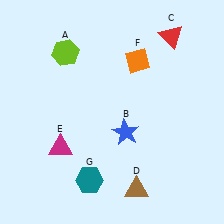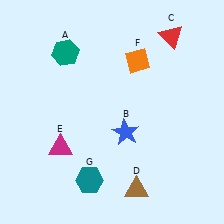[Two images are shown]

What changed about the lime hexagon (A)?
In Image 1, A is lime. In Image 2, it changed to teal.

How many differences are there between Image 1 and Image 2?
There is 1 difference between the two images.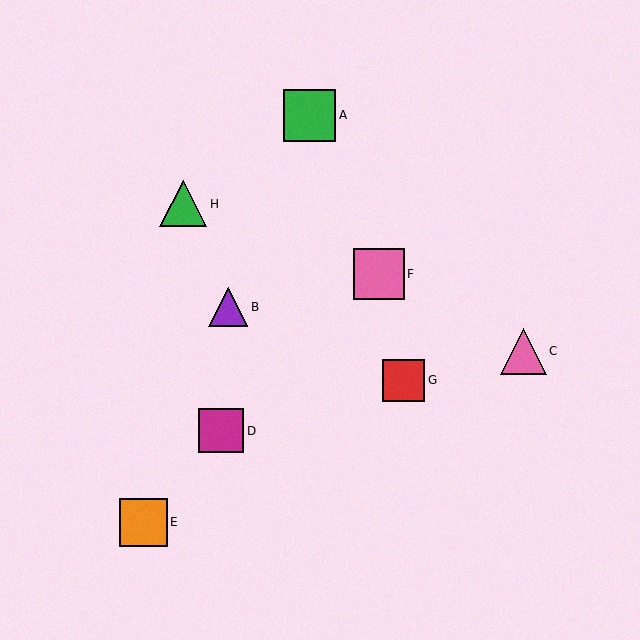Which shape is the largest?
The green square (labeled A) is the largest.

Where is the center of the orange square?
The center of the orange square is at (143, 522).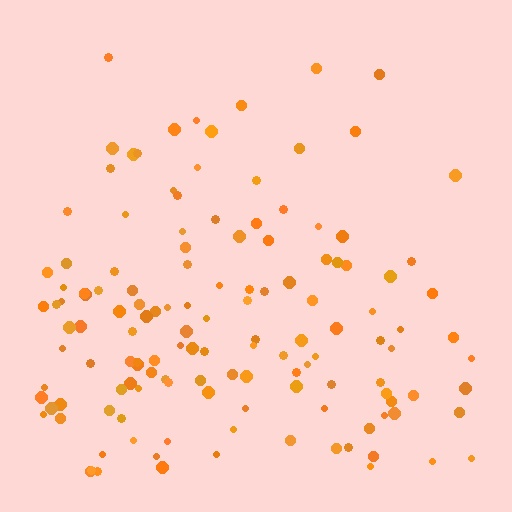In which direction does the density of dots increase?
From top to bottom, with the bottom side densest.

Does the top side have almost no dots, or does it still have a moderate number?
Still a moderate number, just noticeably fewer than the bottom.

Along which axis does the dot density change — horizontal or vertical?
Vertical.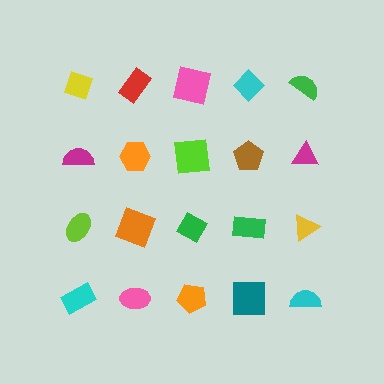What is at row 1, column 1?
A yellow diamond.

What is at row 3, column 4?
A green rectangle.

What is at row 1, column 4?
A cyan diamond.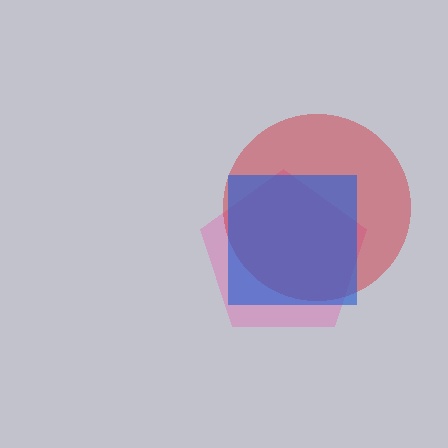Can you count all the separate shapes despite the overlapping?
Yes, there are 3 separate shapes.